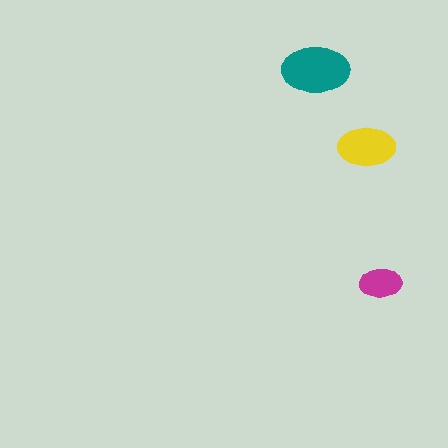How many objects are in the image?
There are 3 objects in the image.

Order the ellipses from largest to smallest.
the teal one, the yellow one, the magenta one.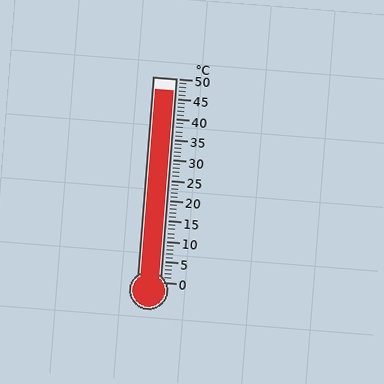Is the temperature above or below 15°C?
The temperature is above 15°C.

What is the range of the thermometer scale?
The thermometer scale ranges from 0°C to 50°C.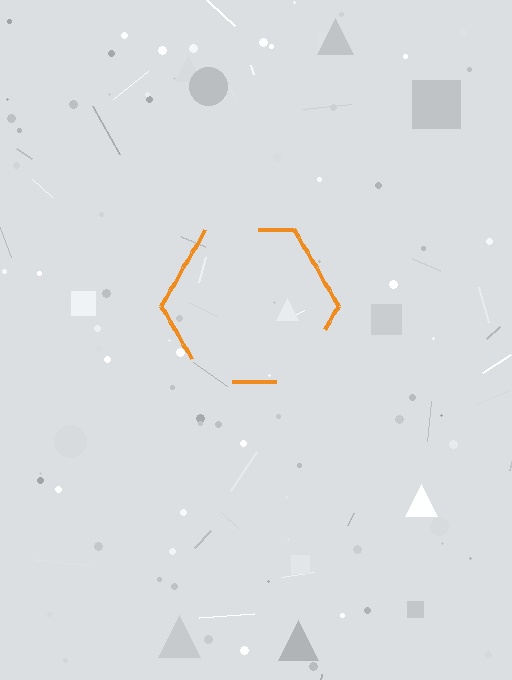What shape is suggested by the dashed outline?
The dashed outline suggests a hexagon.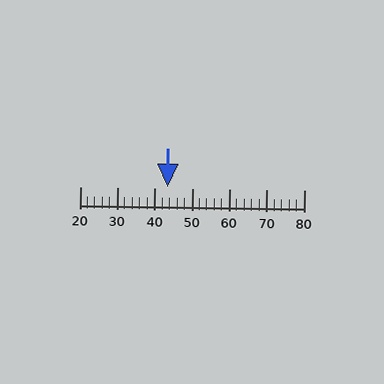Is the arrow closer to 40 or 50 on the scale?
The arrow is closer to 40.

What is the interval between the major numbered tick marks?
The major tick marks are spaced 10 units apart.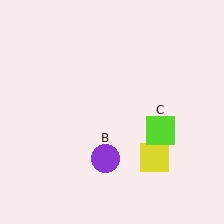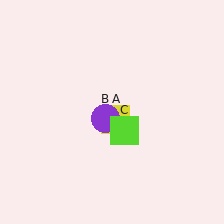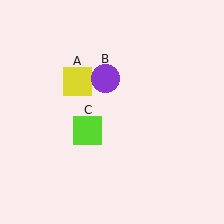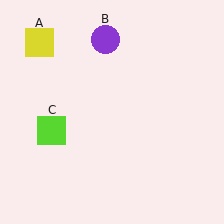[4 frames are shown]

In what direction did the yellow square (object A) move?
The yellow square (object A) moved up and to the left.